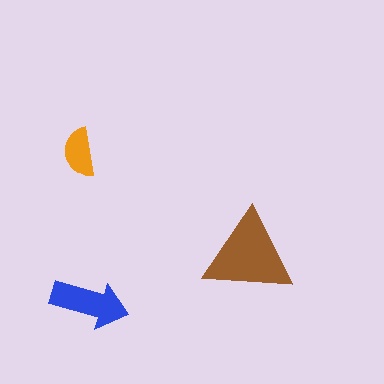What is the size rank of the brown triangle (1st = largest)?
1st.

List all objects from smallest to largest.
The orange semicircle, the blue arrow, the brown triangle.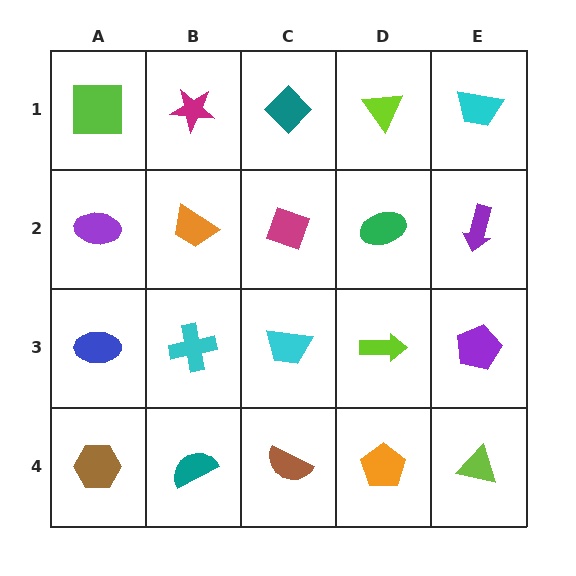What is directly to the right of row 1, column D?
A cyan trapezoid.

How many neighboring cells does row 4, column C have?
3.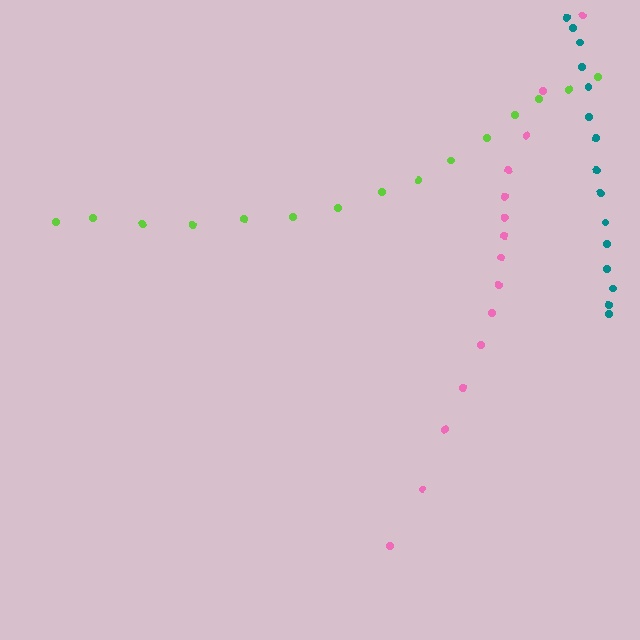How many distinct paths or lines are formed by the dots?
There are 3 distinct paths.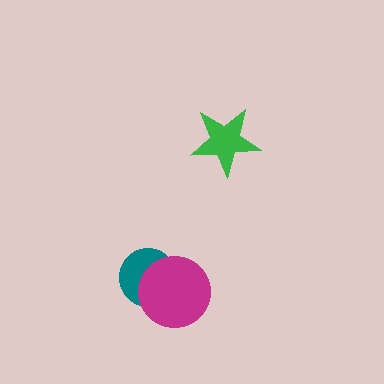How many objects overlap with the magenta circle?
1 object overlaps with the magenta circle.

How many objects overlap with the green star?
0 objects overlap with the green star.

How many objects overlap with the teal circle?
1 object overlaps with the teal circle.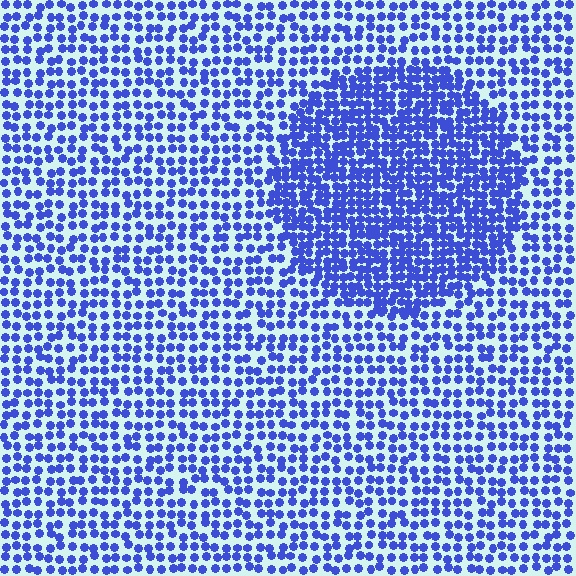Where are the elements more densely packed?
The elements are more densely packed inside the circle boundary.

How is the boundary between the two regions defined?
The boundary is defined by a change in element density (approximately 1.8x ratio). All elements are the same color, size, and shape.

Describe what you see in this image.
The image contains small blue elements arranged at two different densities. A circle-shaped region is visible where the elements are more densely packed than the surrounding area.